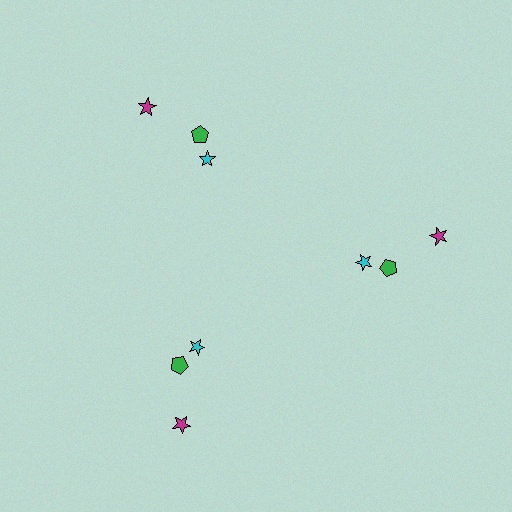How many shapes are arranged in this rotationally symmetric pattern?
There are 9 shapes, arranged in 3 groups of 3.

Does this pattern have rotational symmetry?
Yes, this pattern has 3-fold rotational symmetry. It looks the same after rotating 120 degrees around the center.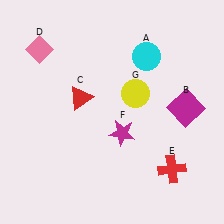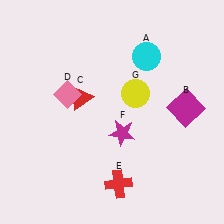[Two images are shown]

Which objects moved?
The objects that moved are: the pink diamond (D), the red cross (E).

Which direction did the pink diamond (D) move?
The pink diamond (D) moved down.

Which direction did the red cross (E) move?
The red cross (E) moved left.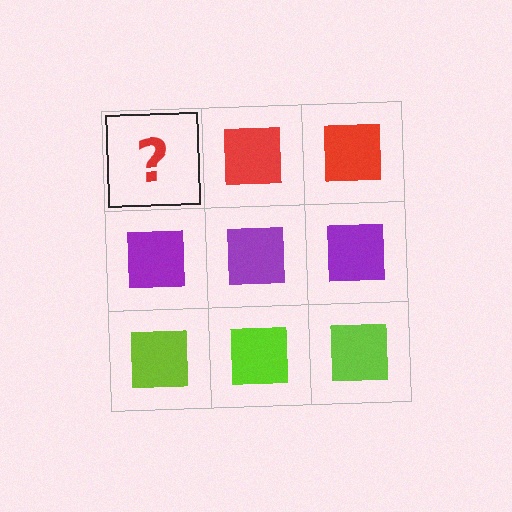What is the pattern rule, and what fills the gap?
The rule is that each row has a consistent color. The gap should be filled with a red square.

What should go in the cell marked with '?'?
The missing cell should contain a red square.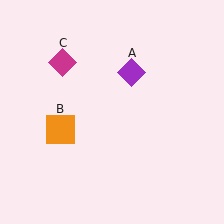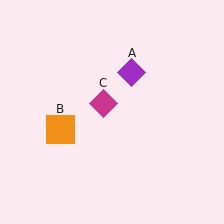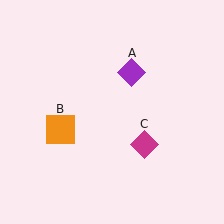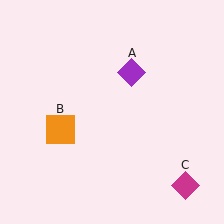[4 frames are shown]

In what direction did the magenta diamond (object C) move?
The magenta diamond (object C) moved down and to the right.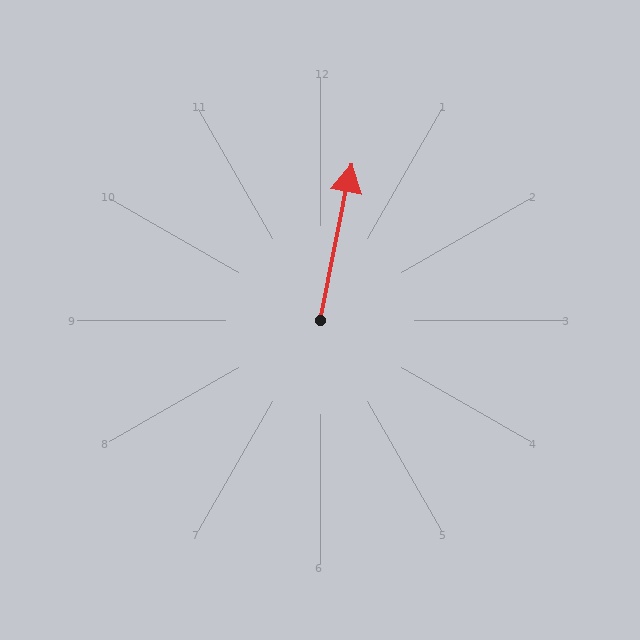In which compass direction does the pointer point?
North.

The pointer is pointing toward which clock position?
Roughly 12 o'clock.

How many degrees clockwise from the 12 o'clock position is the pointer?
Approximately 11 degrees.